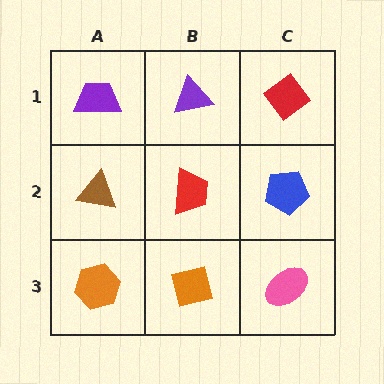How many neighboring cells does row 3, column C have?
2.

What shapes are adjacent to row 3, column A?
A brown triangle (row 2, column A), an orange square (row 3, column B).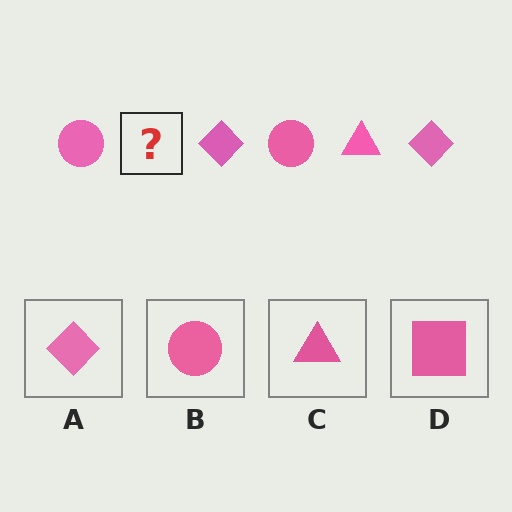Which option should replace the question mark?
Option C.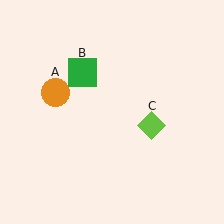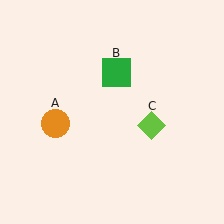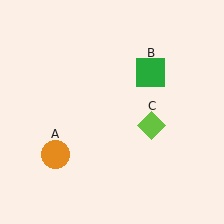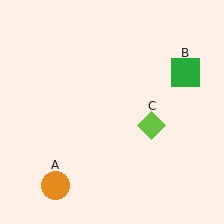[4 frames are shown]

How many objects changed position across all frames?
2 objects changed position: orange circle (object A), green square (object B).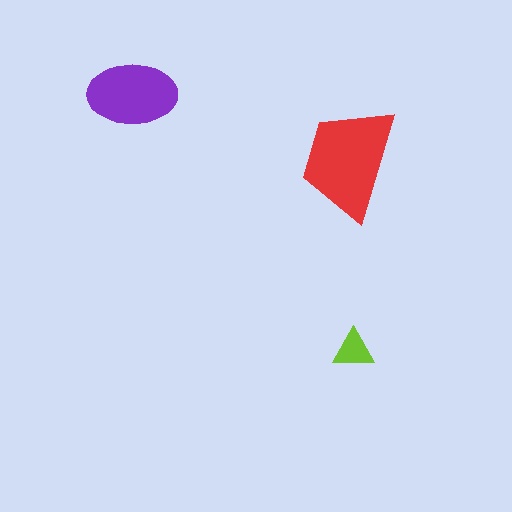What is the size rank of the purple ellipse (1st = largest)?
2nd.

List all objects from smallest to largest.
The lime triangle, the purple ellipse, the red trapezoid.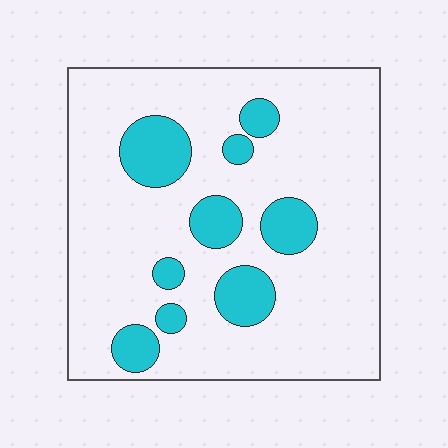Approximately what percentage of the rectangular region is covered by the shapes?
Approximately 20%.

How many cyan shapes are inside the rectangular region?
9.